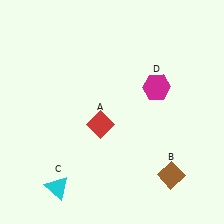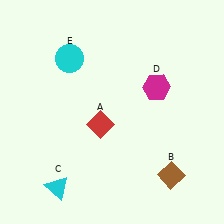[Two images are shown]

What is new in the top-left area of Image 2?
A cyan circle (E) was added in the top-left area of Image 2.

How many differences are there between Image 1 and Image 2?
There is 1 difference between the two images.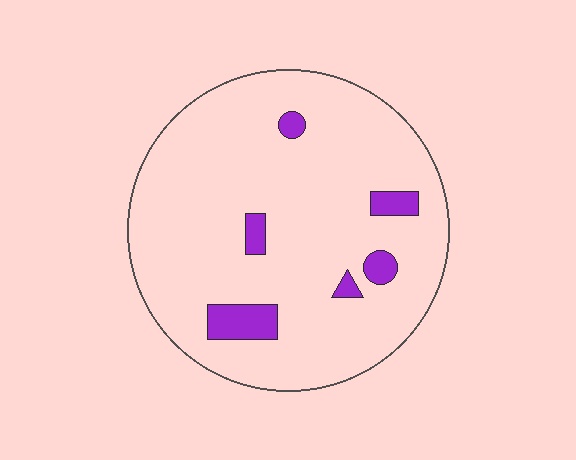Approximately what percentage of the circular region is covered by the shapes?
Approximately 10%.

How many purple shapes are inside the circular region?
6.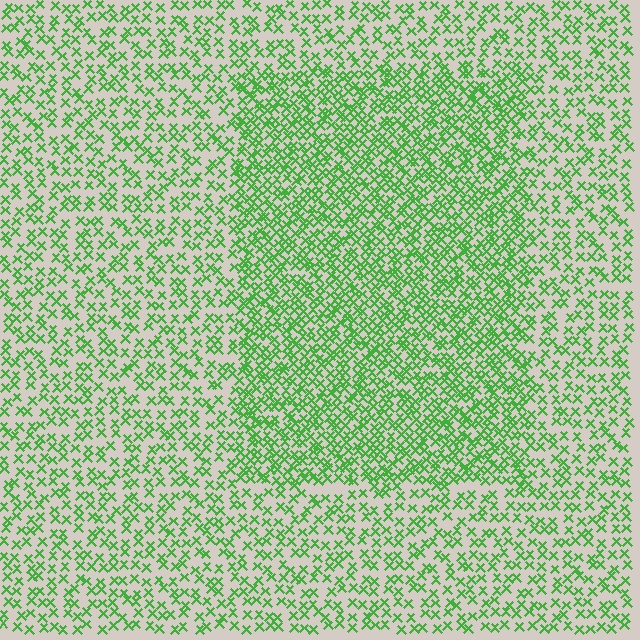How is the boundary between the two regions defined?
The boundary is defined by a change in element density (approximately 1.8x ratio). All elements are the same color, size, and shape.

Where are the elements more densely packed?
The elements are more densely packed inside the rectangle boundary.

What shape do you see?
I see a rectangle.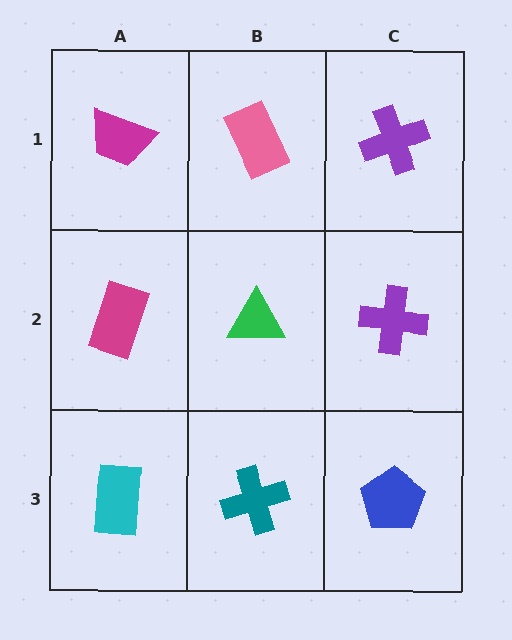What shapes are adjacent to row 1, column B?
A green triangle (row 2, column B), a magenta trapezoid (row 1, column A), a purple cross (row 1, column C).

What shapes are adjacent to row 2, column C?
A purple cross (row 1, column C), a blue pentagon (row 3, column C), a green triangle (row 2, column B).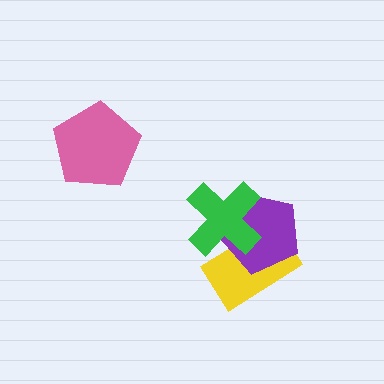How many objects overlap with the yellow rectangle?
2 objects overlap with the yellow rectangle.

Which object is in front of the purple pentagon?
The green cross is in front of the purple pentagon.